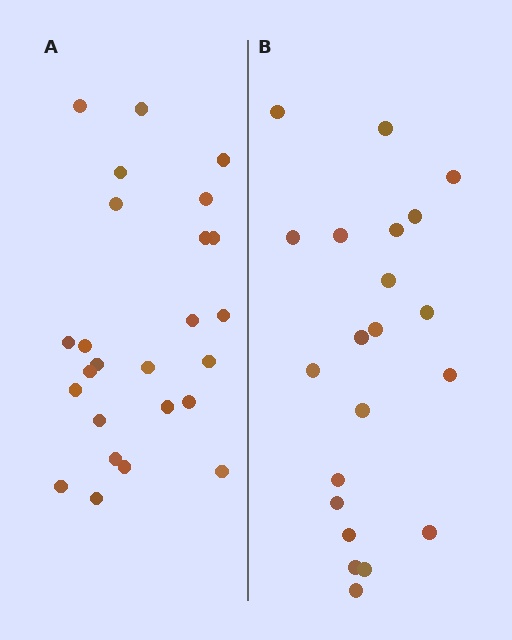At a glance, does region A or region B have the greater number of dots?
Region A (the left region) has more dots.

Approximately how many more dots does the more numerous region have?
Region A has about 4 more dots than region B.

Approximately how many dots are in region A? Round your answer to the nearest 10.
About 20 dots. (The exact count is 25, which rounds to 20.)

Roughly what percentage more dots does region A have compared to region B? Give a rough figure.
About 20% more.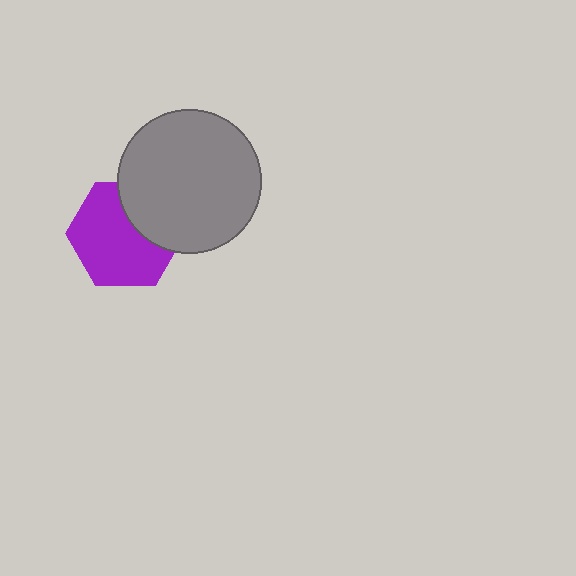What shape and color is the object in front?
The object in front is a gray circle.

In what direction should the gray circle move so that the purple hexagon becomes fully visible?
The gray circle should move toward the upper-right. That is the shortest direction to clear the overlap and leave the purple hexagon fully visible.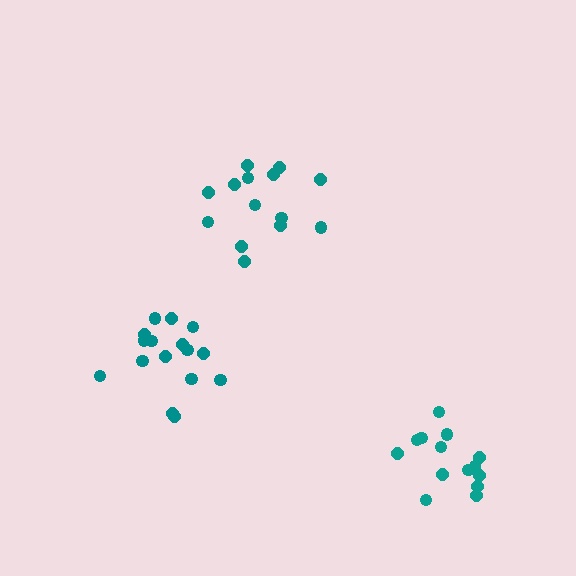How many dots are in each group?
Group 1: 14 dots, Group 2: 14 dots, Group 3: 16 dots (44 total).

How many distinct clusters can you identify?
There are 3 distinct clusters.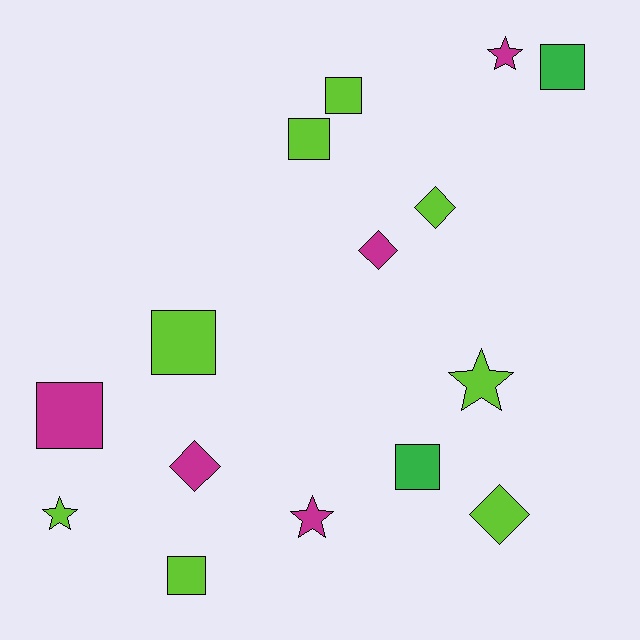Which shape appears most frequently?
Square, with 7 objects.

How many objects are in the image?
There are 15 objects.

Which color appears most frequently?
Lime, with 8 objects.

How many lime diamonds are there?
There are 2 lime diamonds.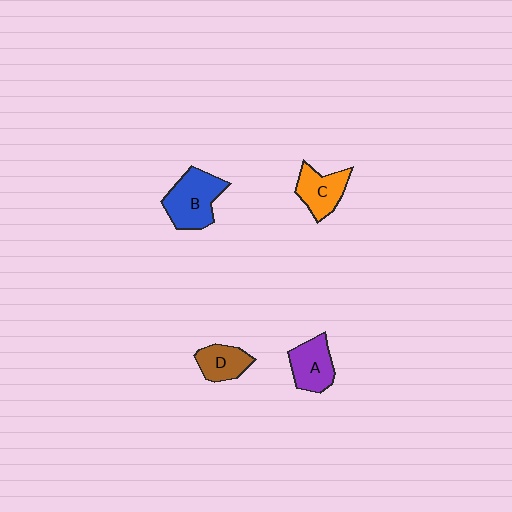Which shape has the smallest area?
Shape D (brown).